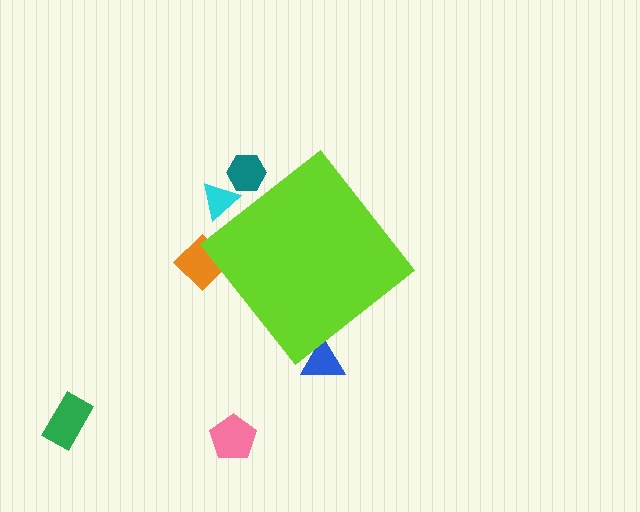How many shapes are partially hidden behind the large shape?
4 shapes are partially hidden.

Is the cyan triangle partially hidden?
Yes, the cyan triangle is partially hidden behind the lime diamond.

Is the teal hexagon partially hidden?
Yes, the teal hexagon is partially hidden behind the lime diamond.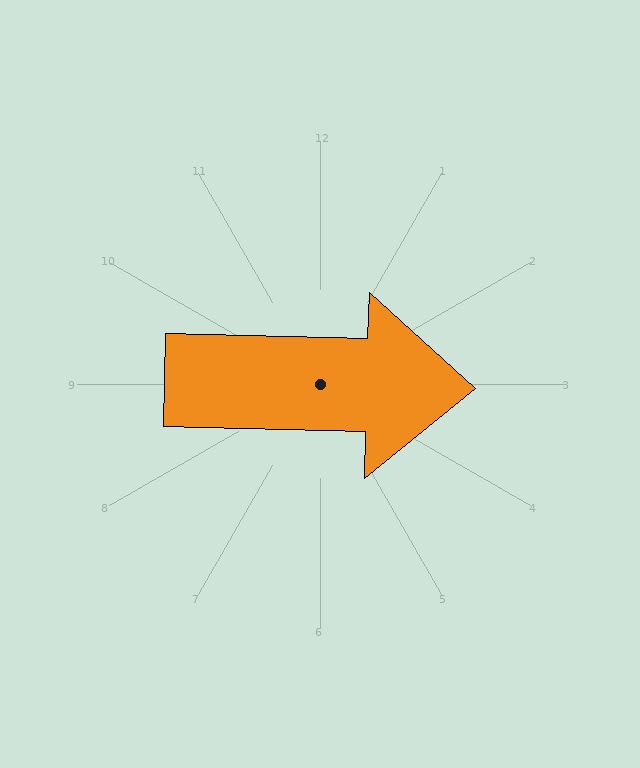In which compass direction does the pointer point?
East.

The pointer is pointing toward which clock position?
Roughly 3 o'clock.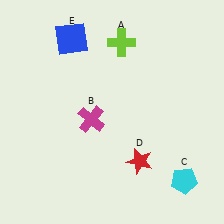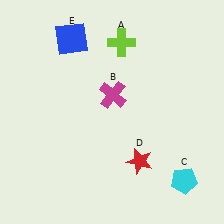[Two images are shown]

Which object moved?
The magenta cross (B) moved up.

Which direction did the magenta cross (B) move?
The magenta cross (B) moved up.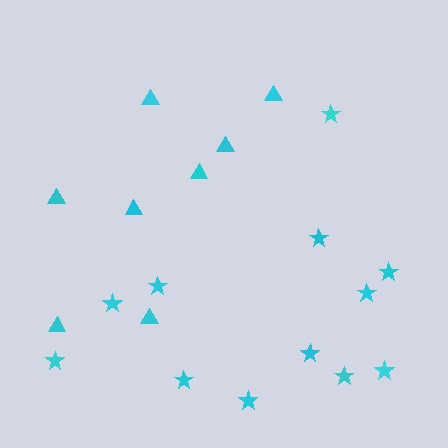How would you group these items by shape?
There are 2 groups: one group of triangles (8) and one group of stars (12).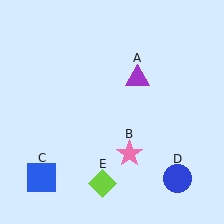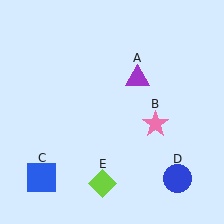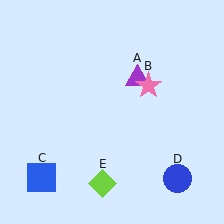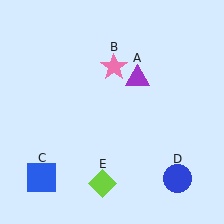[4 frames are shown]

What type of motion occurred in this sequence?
The pink star (object B) rotated counterclockwise around the center of the scene.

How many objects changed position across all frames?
1 object changed position: pink star (object B).